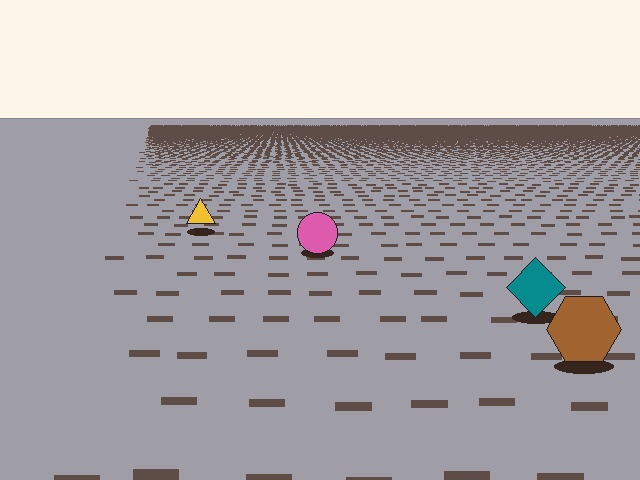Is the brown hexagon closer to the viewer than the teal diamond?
Yes. The brown hexagon is closer — you can tell from the texture gradient: the ground texture is coarser near it.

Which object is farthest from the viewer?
The yellow triangle is farthest from the viewer. It appears smaller and the ground texture around it is denser.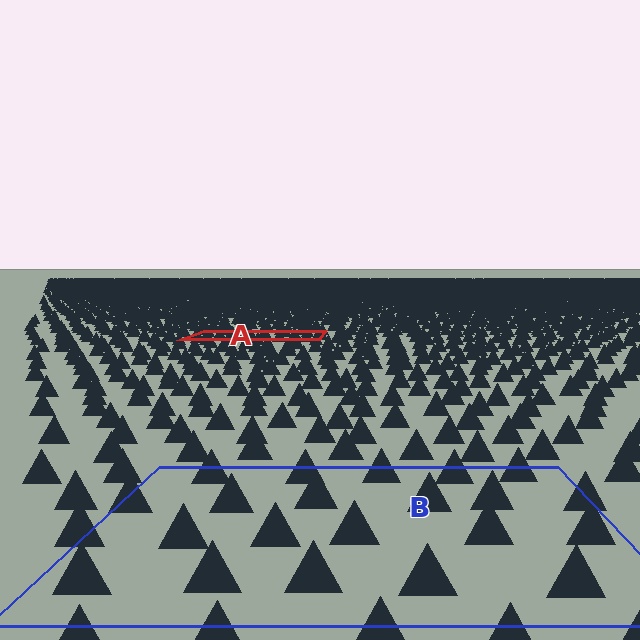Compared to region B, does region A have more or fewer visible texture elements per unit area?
Region A has more texture elements per unit area — they are packed more densely because it is farther away.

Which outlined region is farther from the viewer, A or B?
Region A is farther from the viewer — the texture elements inside it appear smaller and more densely packed.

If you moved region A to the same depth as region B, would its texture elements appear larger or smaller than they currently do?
They would appear larger. At a closer depth, the same texture elements are projected at a bigger on-screen size.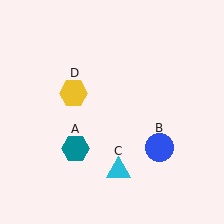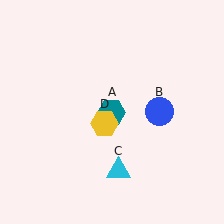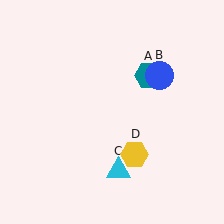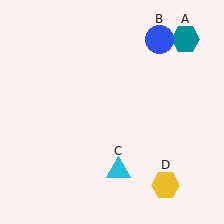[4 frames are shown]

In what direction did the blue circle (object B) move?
The blue circle (object B) moved up.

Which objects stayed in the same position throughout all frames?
Cyan triangle (object C) remained stationary.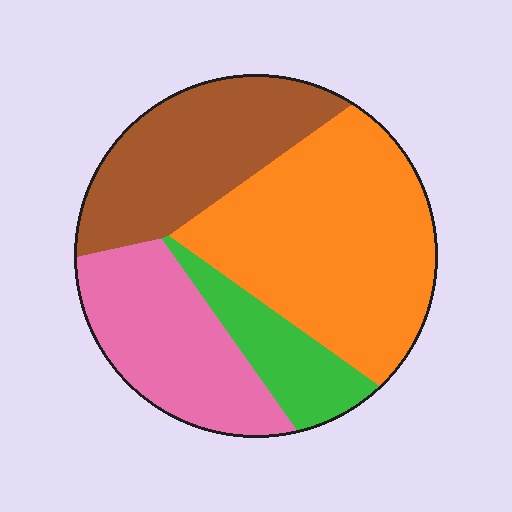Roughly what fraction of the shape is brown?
Brown takes up between a sixth and a third of the shape.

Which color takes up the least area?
Green, at roughly 10%.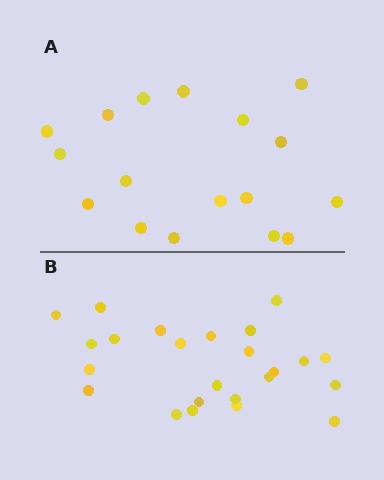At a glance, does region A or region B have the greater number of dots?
Region B (the bottom region) has more dots.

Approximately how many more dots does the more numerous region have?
Region B has roughly 8 or so more dots than region A.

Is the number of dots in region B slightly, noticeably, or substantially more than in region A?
Region B has noticeably more, but not dramatically so. The ratio is roughly 1.4 to 1.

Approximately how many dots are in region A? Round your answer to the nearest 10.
About 20 dots. (The exact count is 17, which rounds to 20.)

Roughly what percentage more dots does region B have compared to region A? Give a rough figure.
About 40% more.